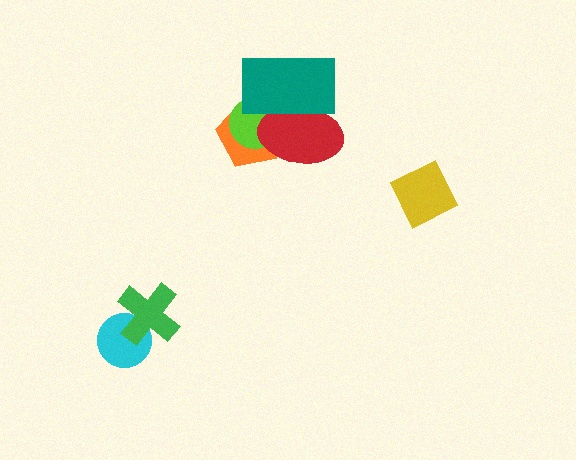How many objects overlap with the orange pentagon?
3 objects overlap with the orange pentagon.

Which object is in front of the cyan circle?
The green cross is in front of the cyan circle.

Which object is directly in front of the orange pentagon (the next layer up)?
The lime circle is directly in front of the orange pentagon.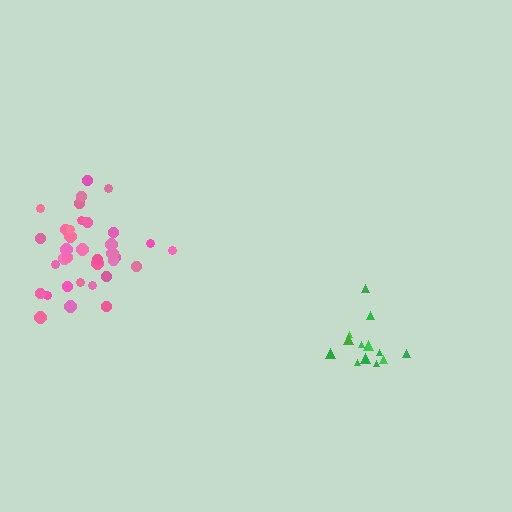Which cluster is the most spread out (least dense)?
Green.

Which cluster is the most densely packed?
Pink.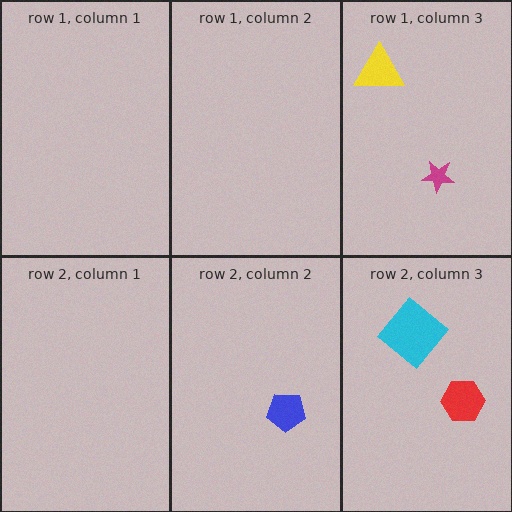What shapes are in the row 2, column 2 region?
The blue pentagon.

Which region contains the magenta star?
The row 1, column 3 region.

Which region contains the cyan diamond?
The row 2, column 3 region.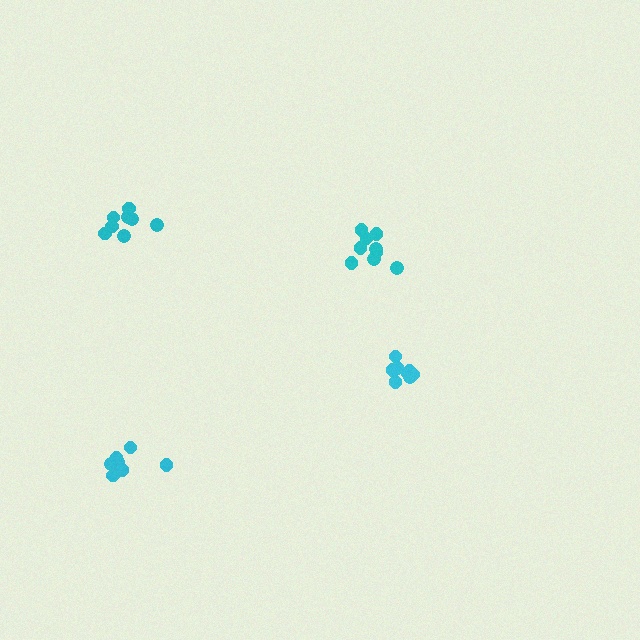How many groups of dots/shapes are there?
There are 4 groups.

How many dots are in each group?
Group 1: 8 dots, Group 2: 8 dots, Group 3: 9 dots, Group 4: 8 dots (33 total).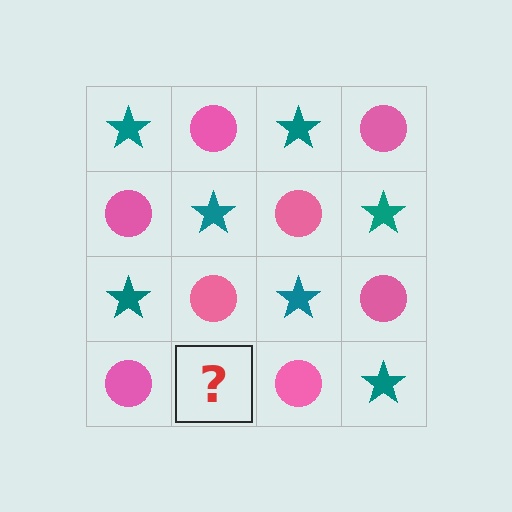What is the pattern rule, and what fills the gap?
The rule is that it alternates teal star and pink circle in a checkerboard pattern. The gap should be filled with a teal star.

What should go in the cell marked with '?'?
The missing cell should contain a teal star.